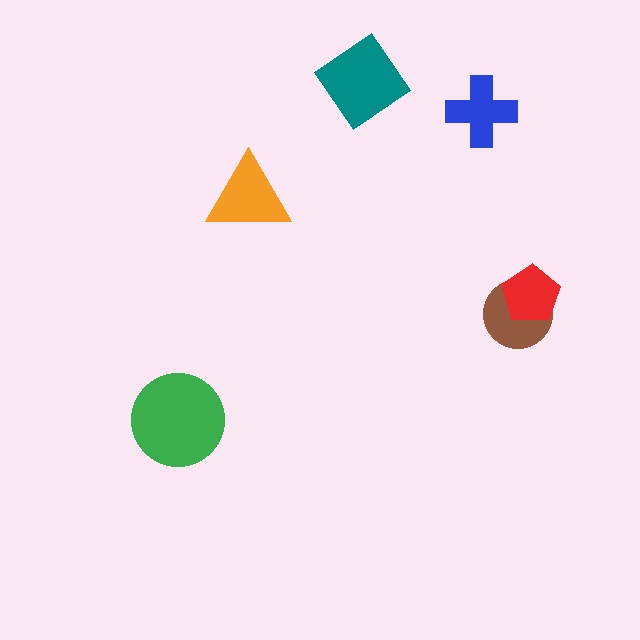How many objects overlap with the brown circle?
1 object overlaps with the brown circle.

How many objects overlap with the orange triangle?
0 objects overlap with the orange triangle.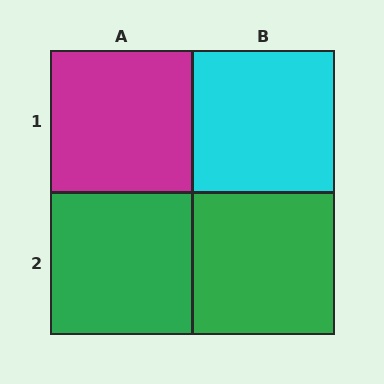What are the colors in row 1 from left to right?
Magenta, cyan.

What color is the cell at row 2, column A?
Green.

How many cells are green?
2 cells are green.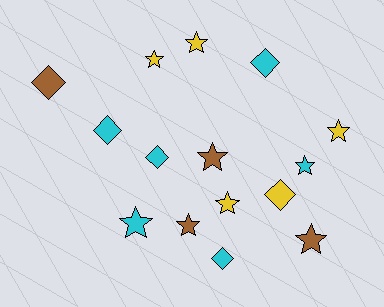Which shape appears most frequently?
Star, with 9 objects.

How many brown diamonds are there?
There is 1 brown diamond.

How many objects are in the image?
There are 15 objects.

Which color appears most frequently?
Cyan, with 6 objects.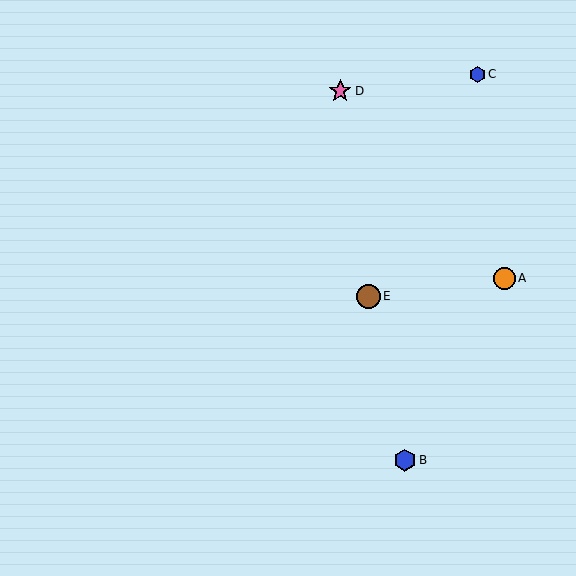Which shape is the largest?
The brown circle (labeled E) is the largest.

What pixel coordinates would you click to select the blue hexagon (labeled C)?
Click at (477, 74) to select the blue hexagon C.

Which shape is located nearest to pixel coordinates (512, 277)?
The orange circle (labeled A) at (504, 278) is nearest to that location.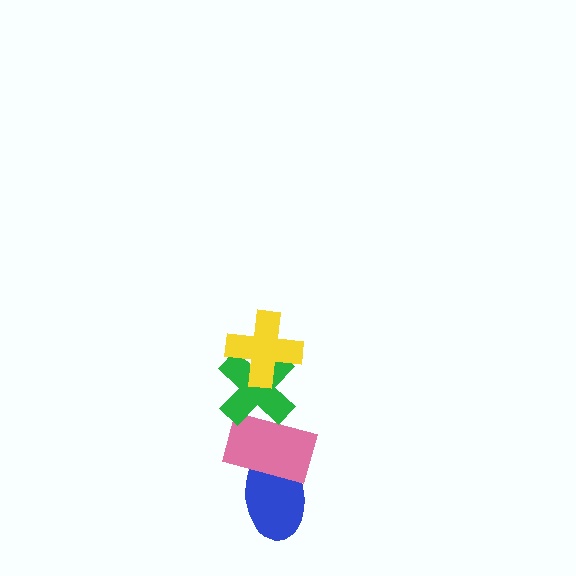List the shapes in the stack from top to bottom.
From top to bottom: the yellow cross, the green cross, the pink rectangle, the blue ellipse.